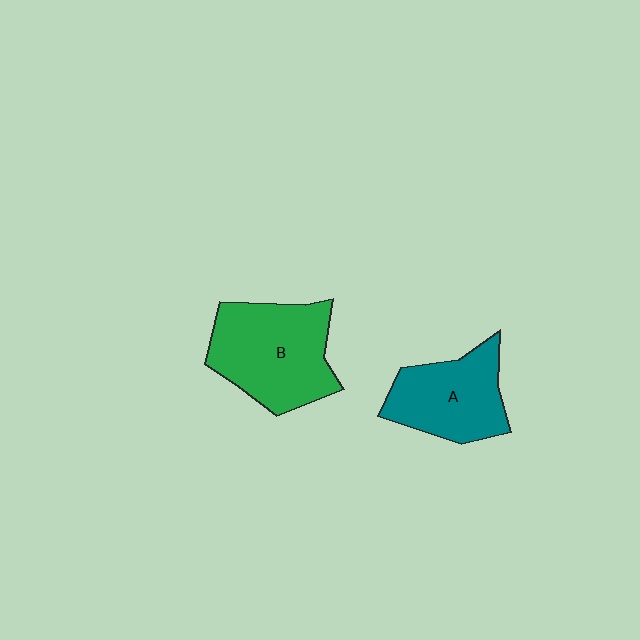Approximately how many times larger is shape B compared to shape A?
Approximately 1.3 times.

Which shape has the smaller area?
Shape A (teal).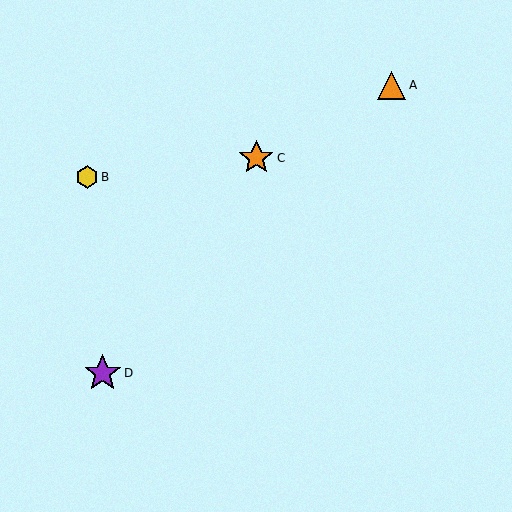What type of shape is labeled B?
Shape B is a yellow hexagon.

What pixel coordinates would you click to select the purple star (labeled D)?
Click at (103, 373) to select the purple star D.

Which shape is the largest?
The purple star (labeled D) is the largest.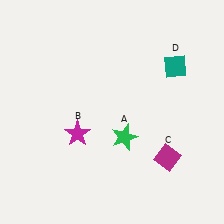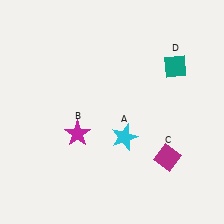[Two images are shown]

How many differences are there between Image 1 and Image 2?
There is 1 difference between the two images.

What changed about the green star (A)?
In Image 1, A is green. In Image 2, it changed to cyan.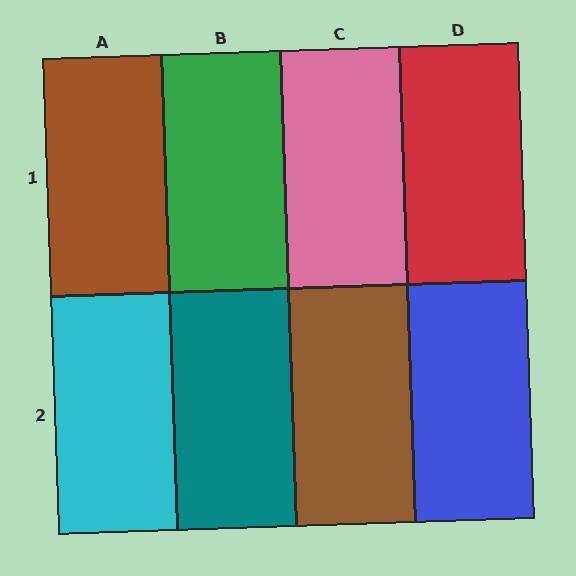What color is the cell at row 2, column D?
Blue.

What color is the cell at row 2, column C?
Brown.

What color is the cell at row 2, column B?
Teal.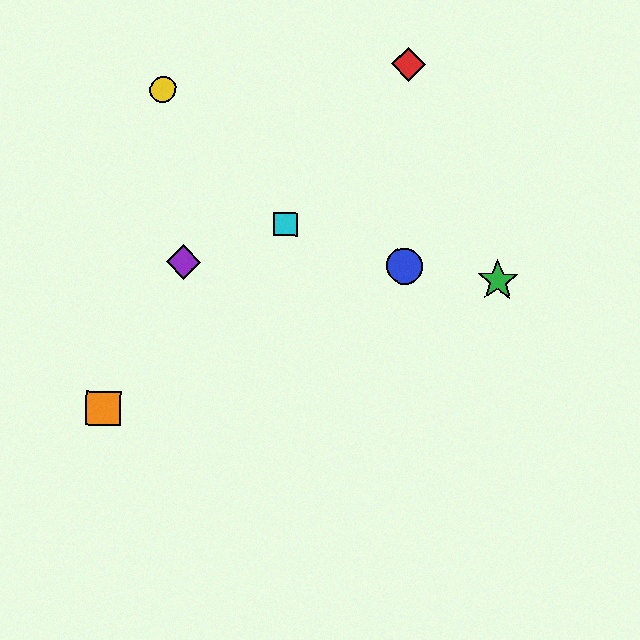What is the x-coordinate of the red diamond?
The red diamond is at x≈408.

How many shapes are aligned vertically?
2 shapes (the red diamond, the blue circle) are aligned vertically.